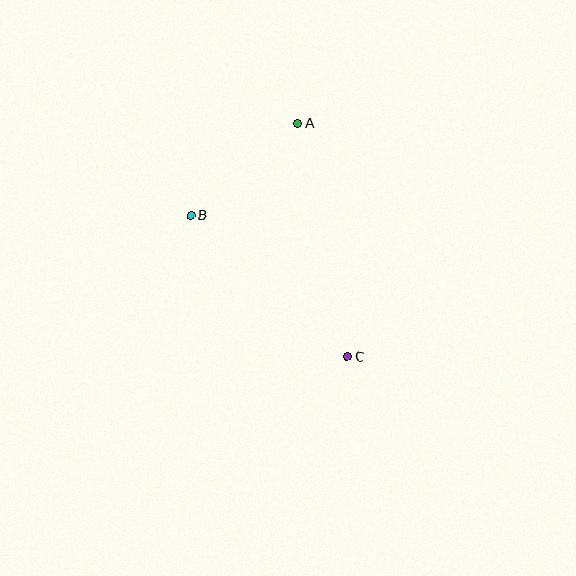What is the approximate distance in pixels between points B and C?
The distance between B and C is approximately 210 pixels.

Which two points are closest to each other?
Points A and B are closest to each other.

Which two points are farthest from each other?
Points A and C are farthest from each other.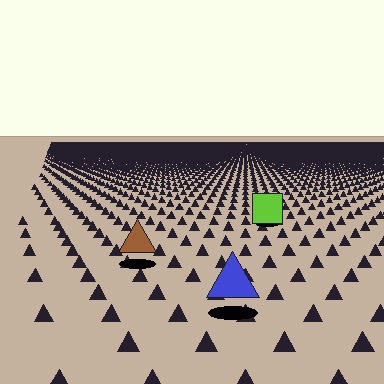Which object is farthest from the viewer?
The lime square is farthest from the viewer. It appears smaller and the ground texture around it is denser.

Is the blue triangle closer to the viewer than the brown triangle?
Yes. The blue triangle is closer — you can tell from the texture gradient: the ground texture is coarser near it.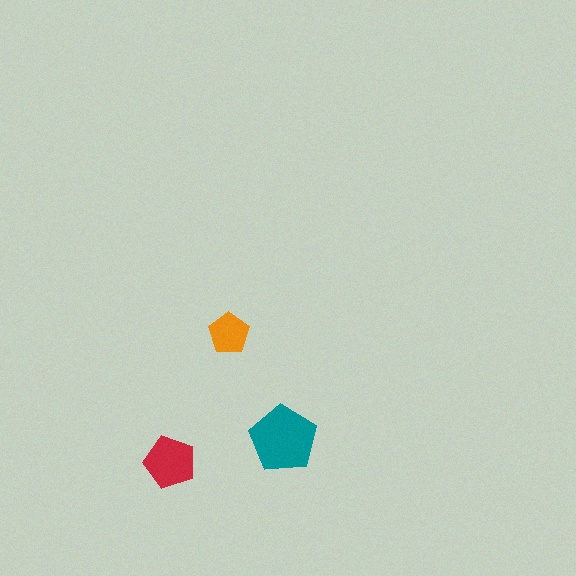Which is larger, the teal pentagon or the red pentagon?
The teal one.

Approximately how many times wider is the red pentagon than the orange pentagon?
About 1.5 times wider.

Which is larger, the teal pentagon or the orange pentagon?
The teal one.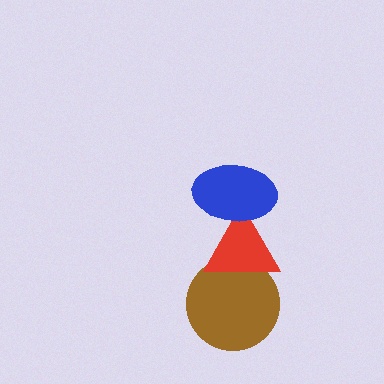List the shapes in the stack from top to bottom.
From top to bottom: the blue ellipse, the red triangle, the brown circle.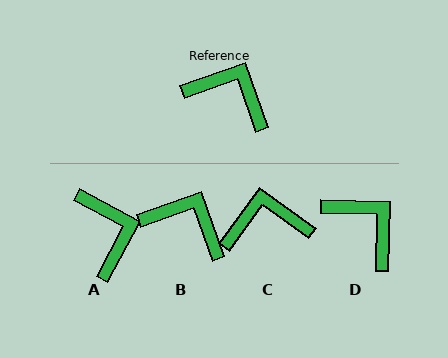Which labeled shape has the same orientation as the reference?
B.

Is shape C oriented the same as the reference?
No, it is off by about 35 degrees.